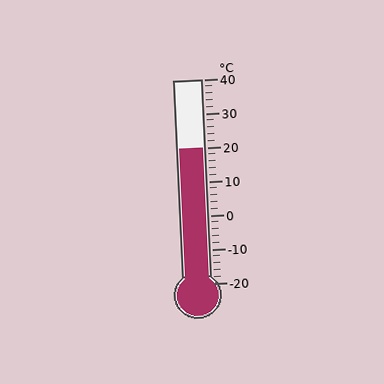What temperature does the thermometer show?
The thermometer shows approximately 20°C.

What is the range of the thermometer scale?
The thermometer scale ranges from -20°C to 40°C.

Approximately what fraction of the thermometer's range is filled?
The thermometer is filled to approximately 65% of its range.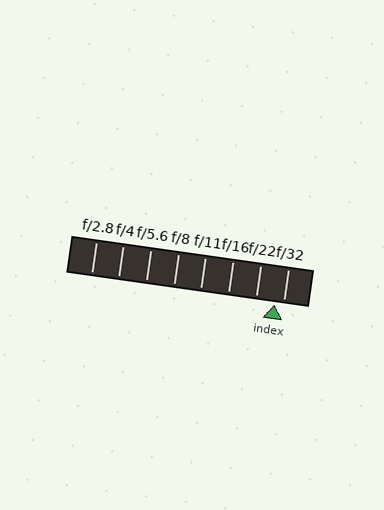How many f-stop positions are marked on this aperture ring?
There are 8 f-stop positions marked.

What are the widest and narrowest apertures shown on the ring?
The widest aperture shown is f/2.8 and the narrowest is f/32.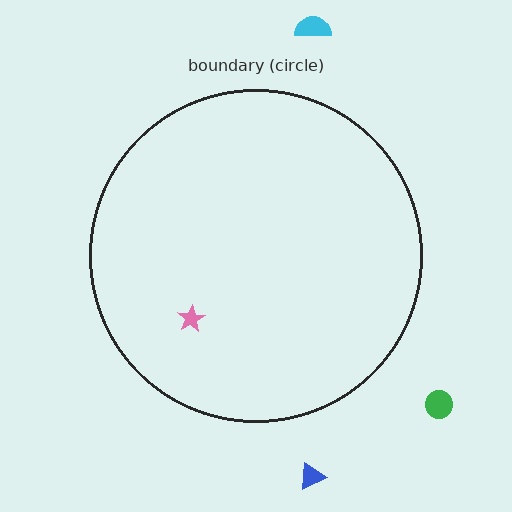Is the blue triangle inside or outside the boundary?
Outside.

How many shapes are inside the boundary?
1 inside, 3 outside.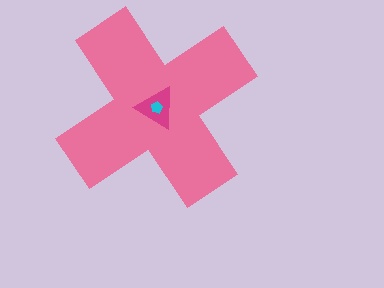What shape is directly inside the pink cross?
The magenta triangle.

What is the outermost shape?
The pink cross.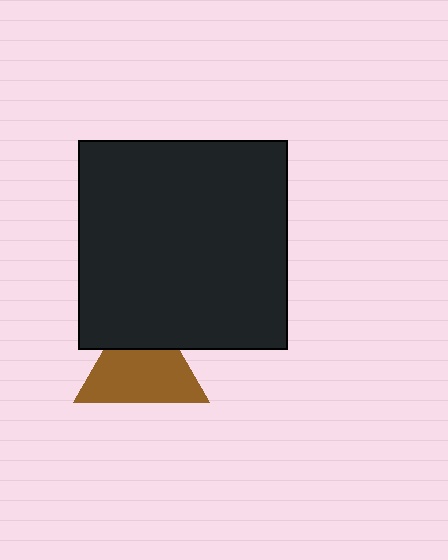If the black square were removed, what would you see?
You would see the complete brown triangle.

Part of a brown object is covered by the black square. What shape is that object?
It is a triangle.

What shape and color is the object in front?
The object in front is a black square.